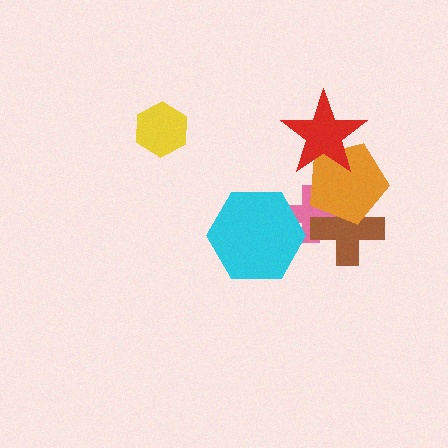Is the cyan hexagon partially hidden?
No, no other shape covers it.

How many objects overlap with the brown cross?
2 objects overlap with the brown cross.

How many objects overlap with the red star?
1 object overlaps with the red star.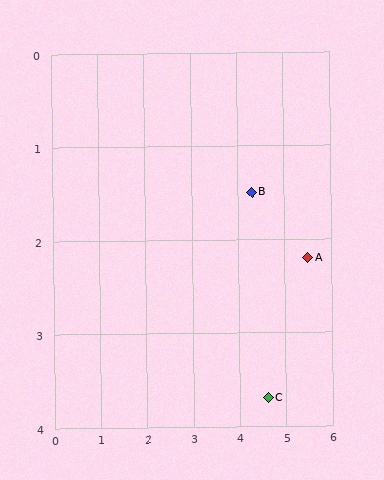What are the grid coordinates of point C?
Point C is at approximately (4.6, 3.7).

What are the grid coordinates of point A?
Point A is at approximately (5.5, 2.2).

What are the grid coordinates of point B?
Point B is at approximately (4.3, 1.5).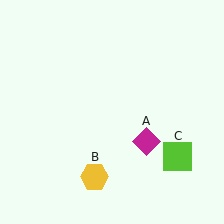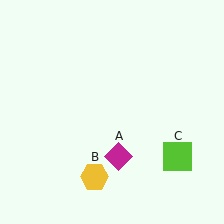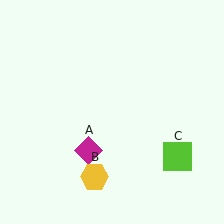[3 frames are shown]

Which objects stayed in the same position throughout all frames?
Yellow hexagon (object B) and lime square (object C) remained stationary.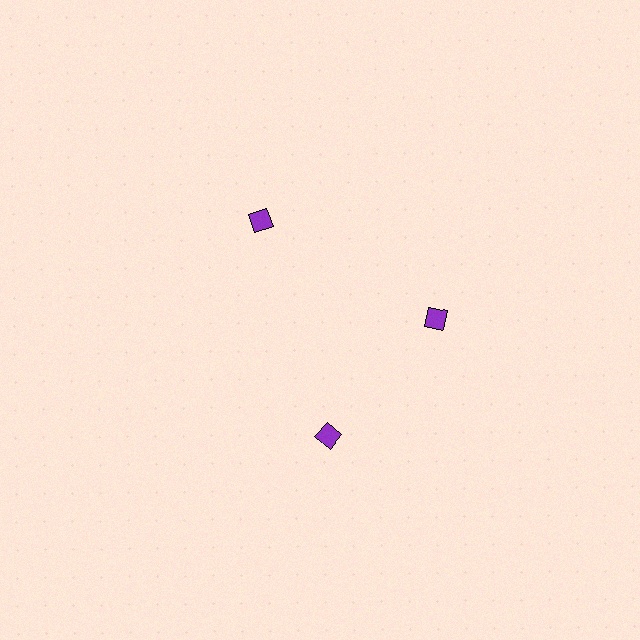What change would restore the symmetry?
The symmetry would be restored by rotating it back into even spacing with its neighbors so that all 3 diamonds sit at equal angles and equal distance from the center.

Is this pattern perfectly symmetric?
No. The 3 purple diamonds are arranged in a ring, but one element near the 7 o'clock position is rotated out of alignment along the ring, breaking the 3-fold rotational symmetry.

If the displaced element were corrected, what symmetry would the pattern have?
It would have 3-fold rotational symmetry — the pattern would map onto itself every 120 degrees.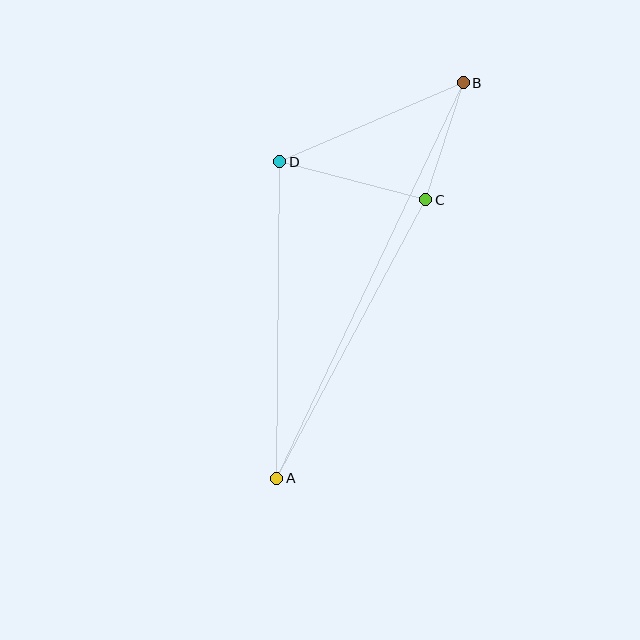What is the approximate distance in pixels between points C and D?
The distance between C and D is approximately 151 pixels.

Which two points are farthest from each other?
Points A and B are farthest from each other.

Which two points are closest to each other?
Points B and C are closest to each other.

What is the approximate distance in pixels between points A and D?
The distance between A and D is approximately 316 pixels.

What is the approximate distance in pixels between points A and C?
The distance between A and C is approximately 316 pixels.